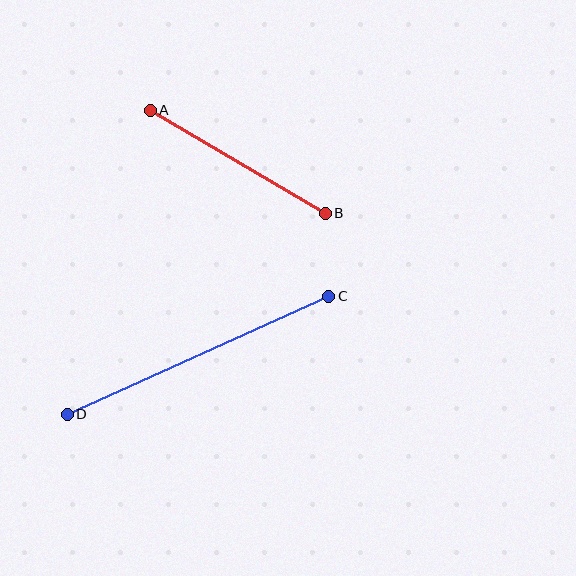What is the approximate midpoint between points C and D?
The midpoint is at approximately (198, 355) pixels.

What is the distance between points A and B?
The distance is approximately 203 pixels.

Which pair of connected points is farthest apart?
Points C and D are farthest apart.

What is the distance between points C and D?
The distance is approximately 287 pixels.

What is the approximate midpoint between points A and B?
The midpoint is at approximately (238, 162) pixels.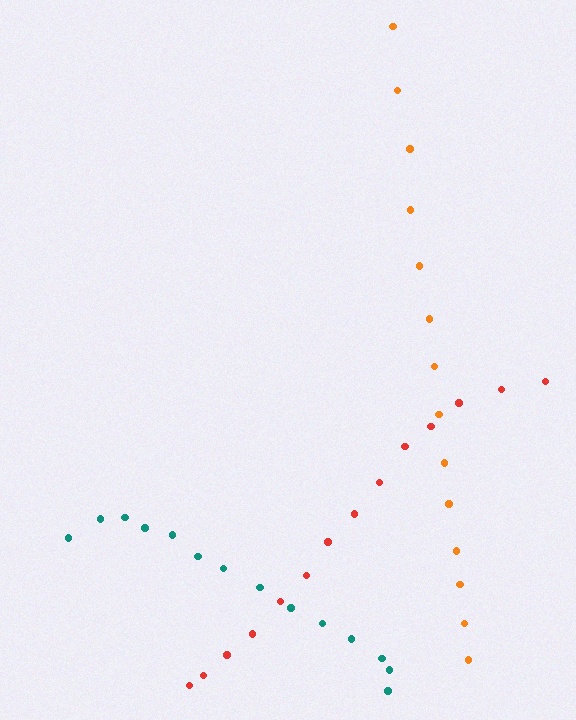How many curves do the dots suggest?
There are 3 distinct paths.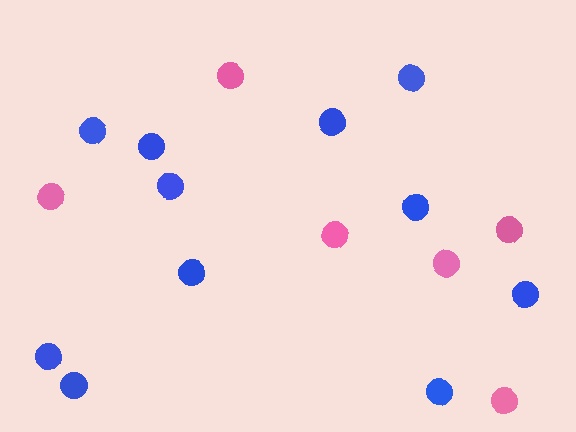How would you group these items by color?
There are 2 groups: one group of blue circles (11) and one group of pink circles (6).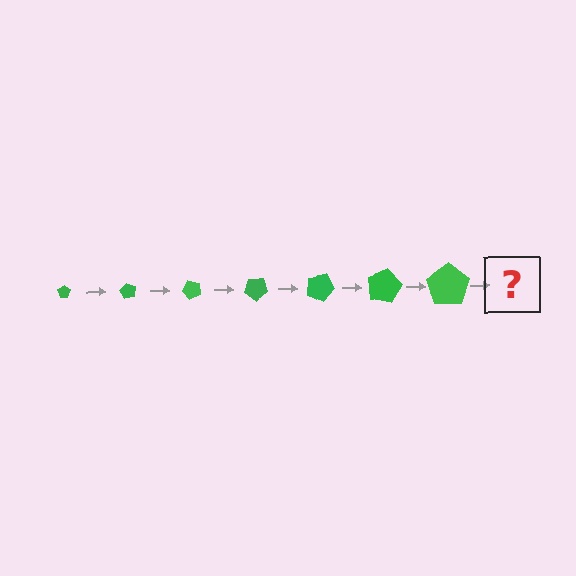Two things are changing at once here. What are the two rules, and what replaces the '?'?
The two rules are that the pentagon grows larger each step and it rotates 60 degrees each step. The '?' should be a pentagon, larger than the previous one and rotated 420 degrees from the start.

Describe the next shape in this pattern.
It should be a pentagon, larger than the previous one and rotated 420 degrees from the start.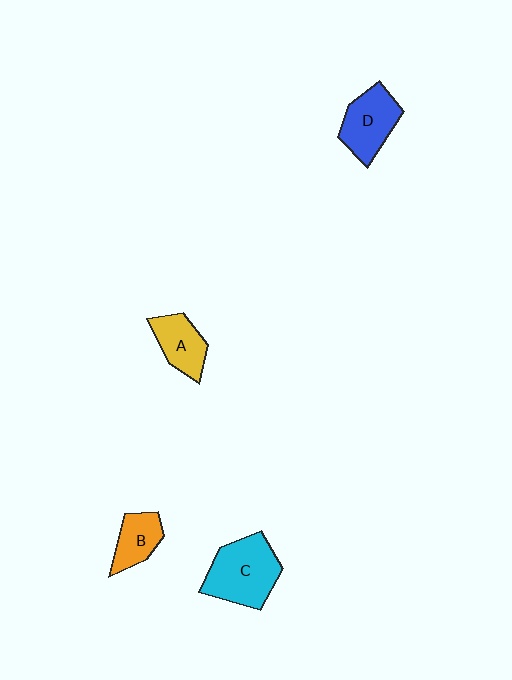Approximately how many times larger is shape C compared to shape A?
Approximately 1.7 times.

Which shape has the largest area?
Shape C (cyan).